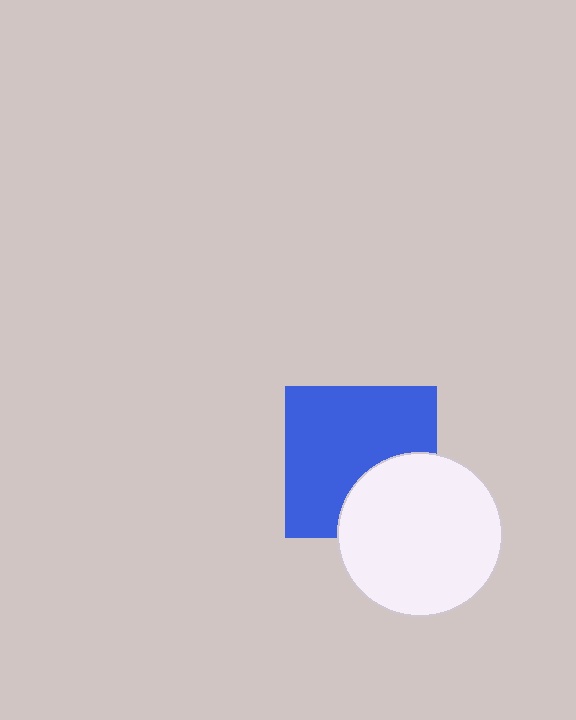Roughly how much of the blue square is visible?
Most of it is visible (roughly 69%).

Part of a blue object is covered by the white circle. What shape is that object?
It is a square.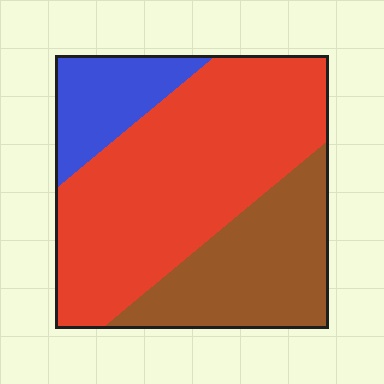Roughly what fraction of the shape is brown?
Brown covers roughly 30% of the shape.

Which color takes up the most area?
Red, at roughly 55%.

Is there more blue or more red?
Red.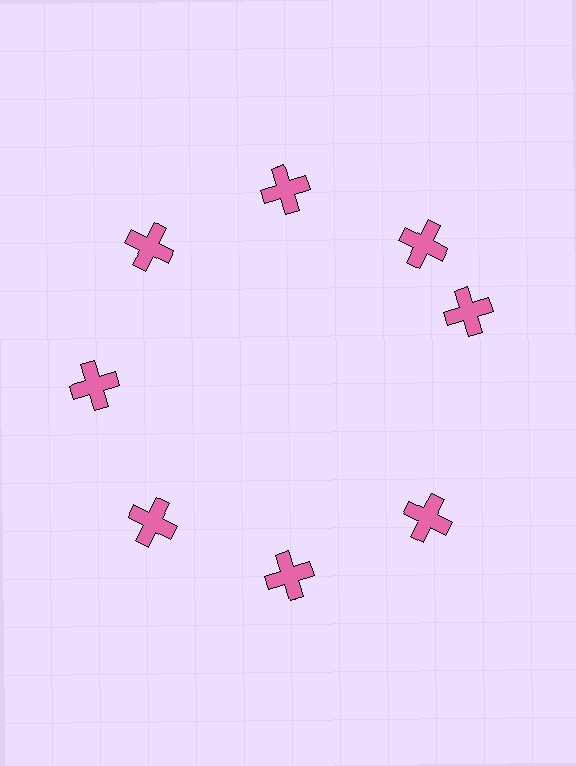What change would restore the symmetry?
The symmetry would be restored by rotating it back into even spacing with its neighbors so that all 8 crosses sit at equal angles and equal distance from the center.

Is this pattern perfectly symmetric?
No. The 8 pink crosses are arranged in a ring, but one element near the 3 o'clock position is rotated out of alignment along the ring, breaking the 8-fold rotational symmetry.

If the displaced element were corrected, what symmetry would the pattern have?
It would have 8-fold rotational symmetry — the pattern would map onto itself every 45 degrees.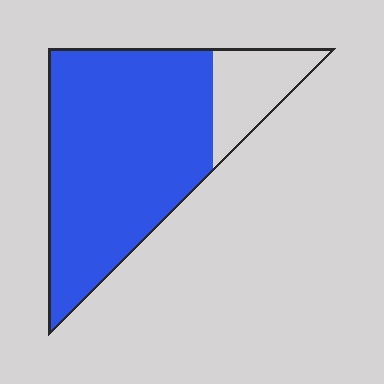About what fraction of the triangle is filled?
About five sixths (5/6).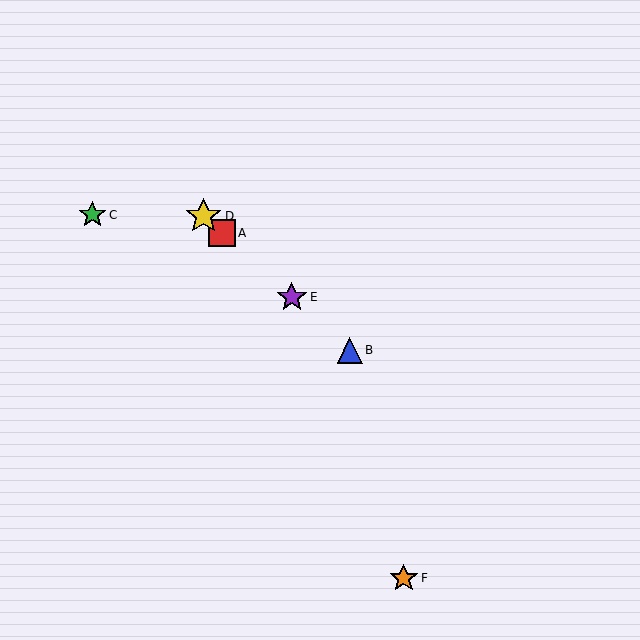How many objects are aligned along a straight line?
4 objects (A, B, D, E) are aligned along a straight line.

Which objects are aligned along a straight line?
Objects A, B, D, E are aligned along a straight line.